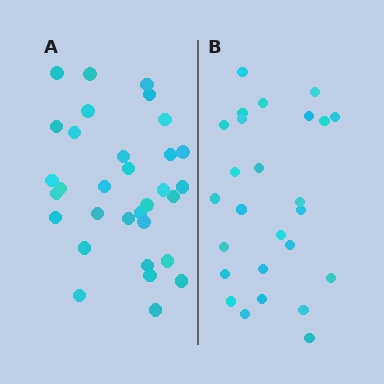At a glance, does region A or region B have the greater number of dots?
Region A (the left region) has more dots.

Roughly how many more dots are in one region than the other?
Region A has about 6 more dots than region B.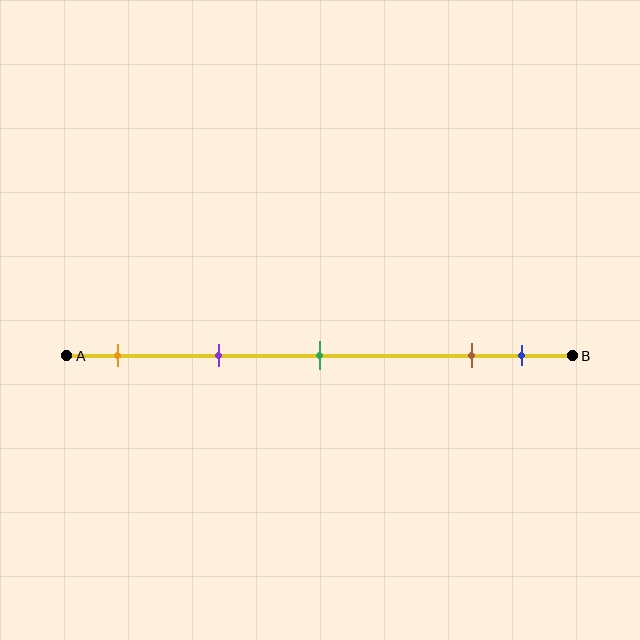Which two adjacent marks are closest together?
The brown and blue marks are the closest adjacent pair.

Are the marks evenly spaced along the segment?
No, the marks are not evenly spaced.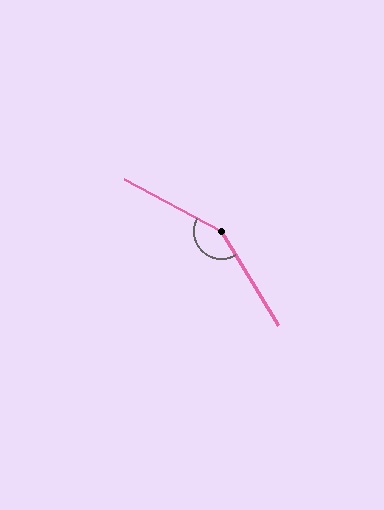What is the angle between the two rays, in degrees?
Approximately 149 degrees.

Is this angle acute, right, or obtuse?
It is obtuse.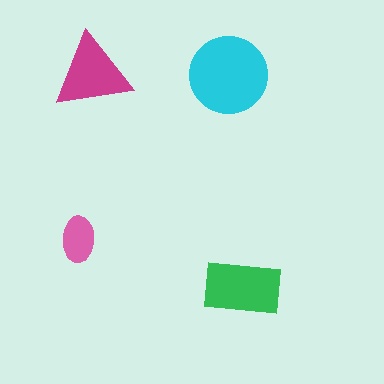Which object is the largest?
The cyan circle.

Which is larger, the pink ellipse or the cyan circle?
The cyan circle.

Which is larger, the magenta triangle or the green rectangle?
The green rectangle.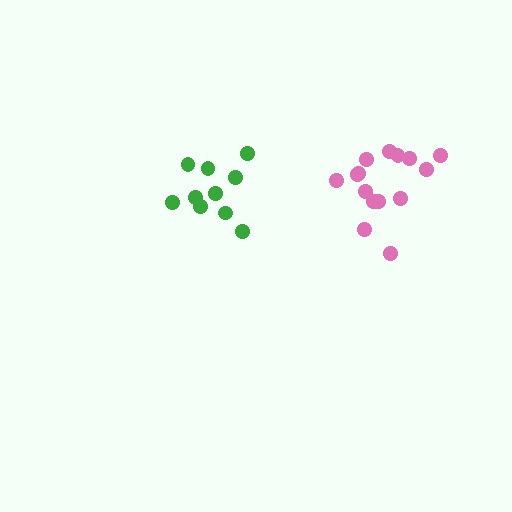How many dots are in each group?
Group 1: 10 dots, Group 2: 15 dots (25 total).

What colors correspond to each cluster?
The clusters are colored: green, pink.